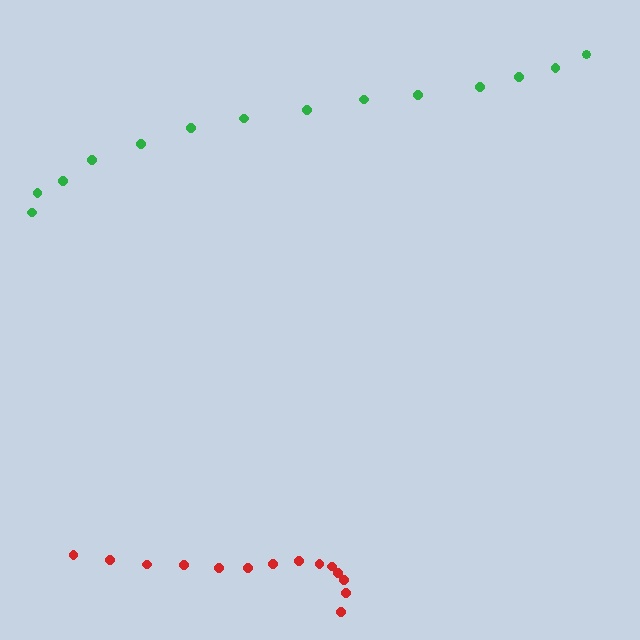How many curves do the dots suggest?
There are 2 distinct paths.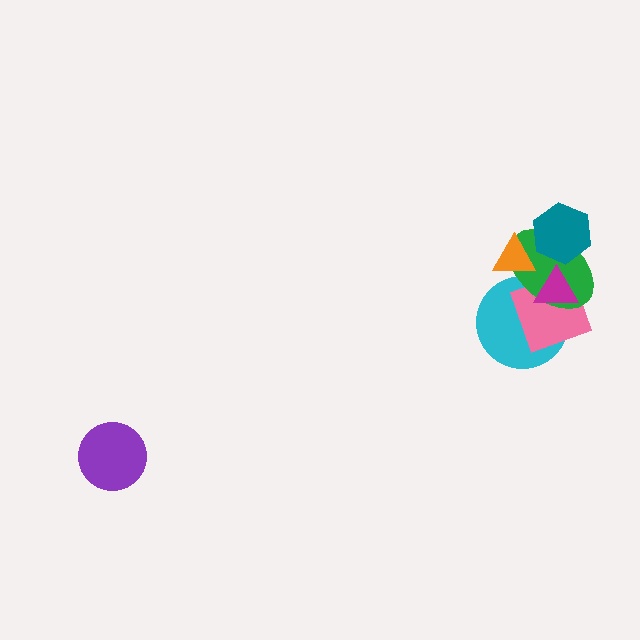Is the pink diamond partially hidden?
Yes, it is partially covered by another shape.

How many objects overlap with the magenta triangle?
3 objects overlap with the magenta triangle.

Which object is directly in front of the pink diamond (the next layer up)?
The green ellipse is directly in front of the pink diamond.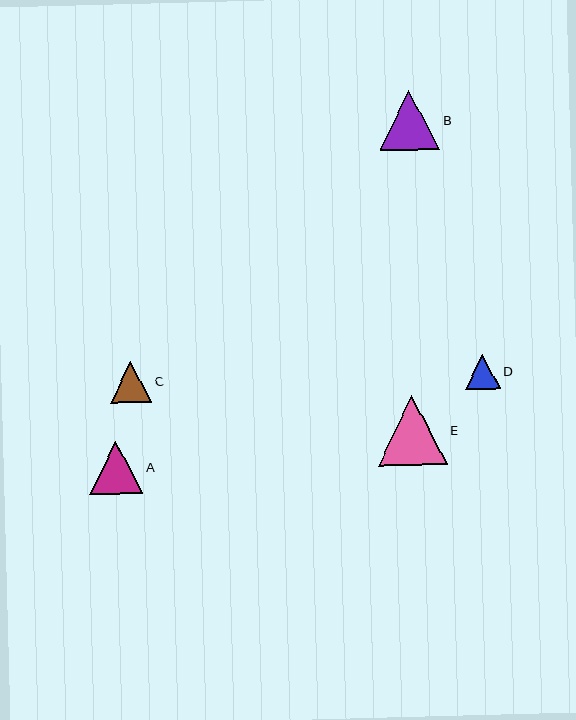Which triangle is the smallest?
Triangle D is the smallest with a size of approximately 35 pixels.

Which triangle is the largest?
Triangle E is the largest with a size of approximately 70 pixels.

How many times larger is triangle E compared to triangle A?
Triangle E is approximately 1.3 times the size of triangle A.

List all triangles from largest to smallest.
From largest to smallest: E, B, A, C, D.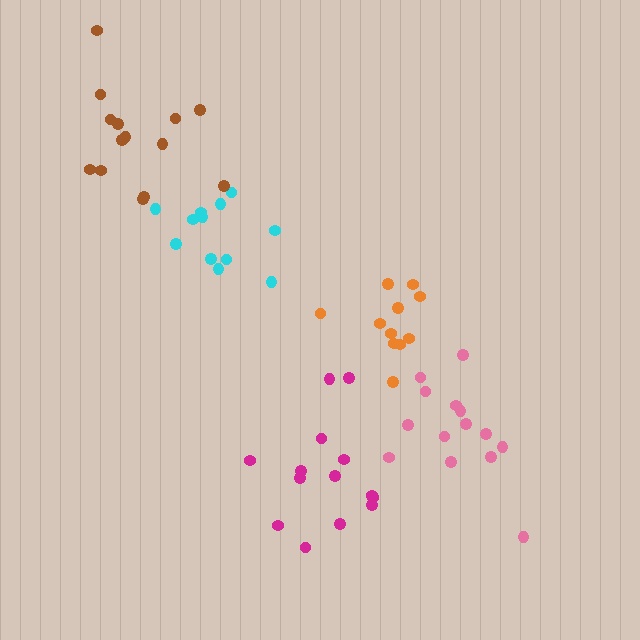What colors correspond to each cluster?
The clusters are colored: pink, cyan, magenta, orange, brown.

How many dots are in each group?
Group 1: 14 dots, Group 2: 12 dots, Group 3: 14 dots, Group 4: 11 dots, Group 5: 14 dots (65 total).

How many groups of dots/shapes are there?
There are 5 groups.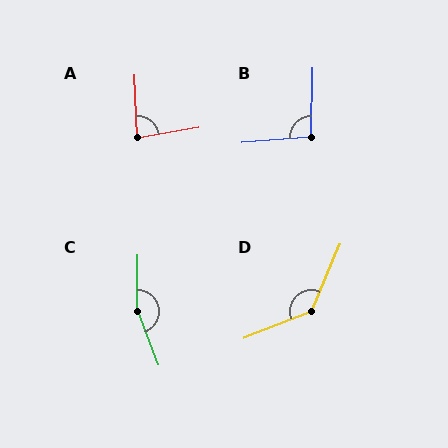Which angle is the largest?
C, at approximately 159 degrees.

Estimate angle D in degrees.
Approximately 134 degrees.